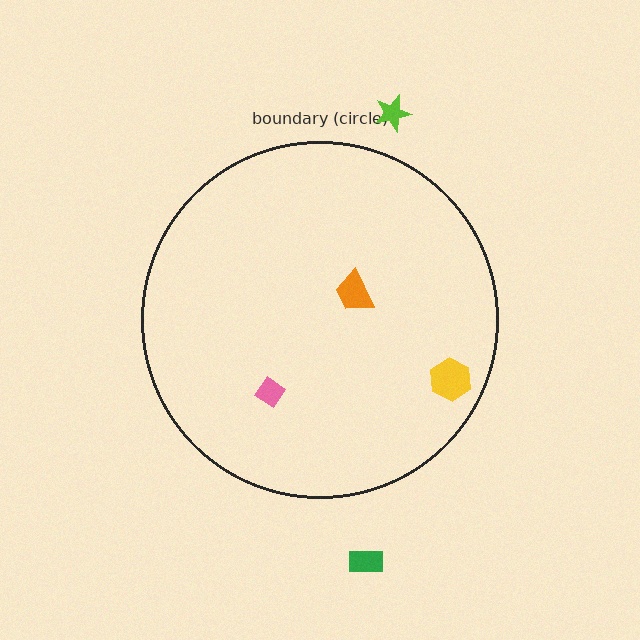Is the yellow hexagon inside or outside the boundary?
Inside.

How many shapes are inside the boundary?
3 inside, 2 outside.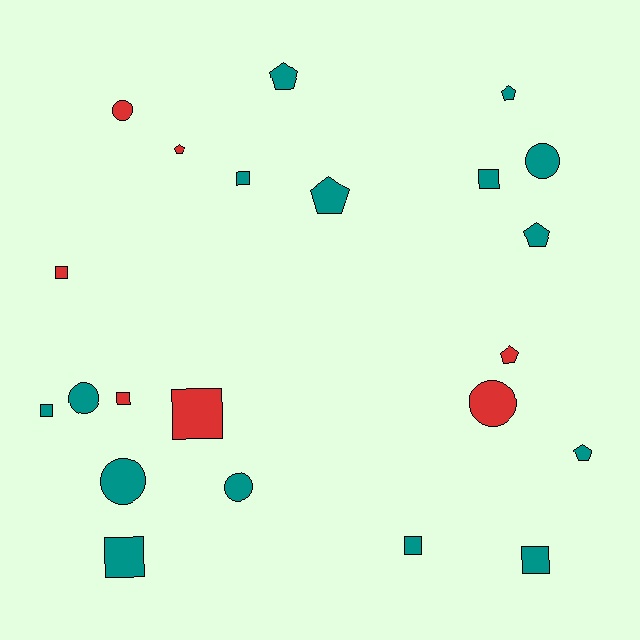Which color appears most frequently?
Teal, with 15 objects.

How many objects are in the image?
There are 22 objects.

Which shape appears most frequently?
Square, with 9 objects.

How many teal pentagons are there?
There are 5 teal pentagons.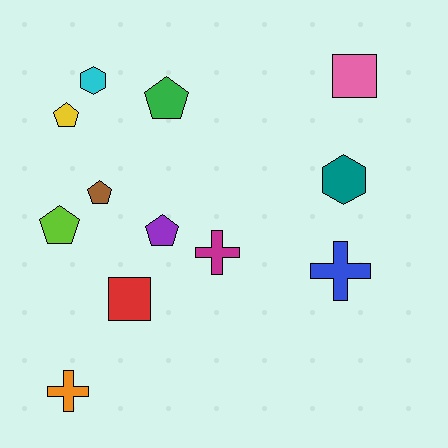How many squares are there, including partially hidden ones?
There are 2 squares.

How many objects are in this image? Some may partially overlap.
There are 12 objects.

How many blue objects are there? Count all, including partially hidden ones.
There is 1 blue object.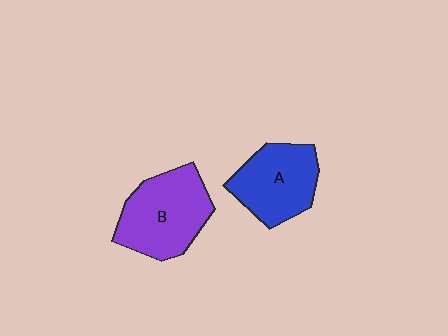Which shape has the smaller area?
Shape A (blue).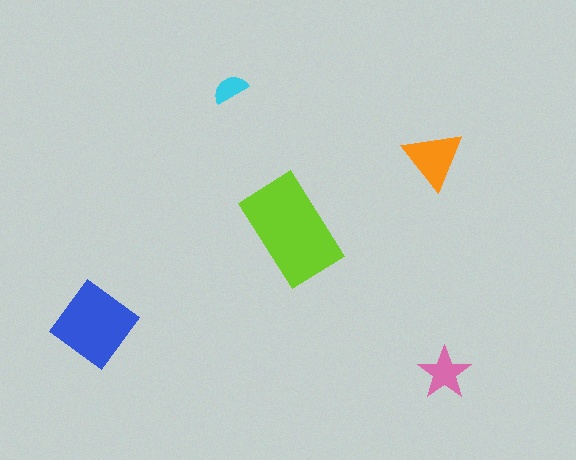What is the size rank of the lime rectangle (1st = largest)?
1st.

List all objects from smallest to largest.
The cyan semicircle, the pink star, the orange triangle, the blue diamond, the lime rectangle.